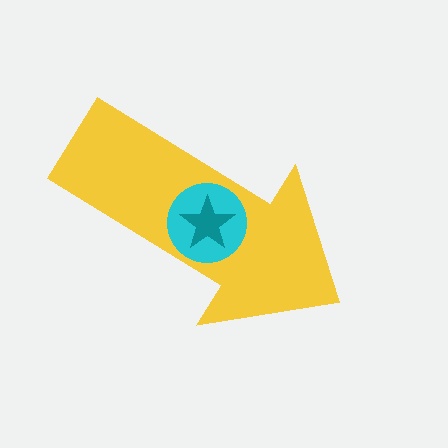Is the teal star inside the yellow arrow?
Yes.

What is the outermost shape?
The yellow arrow.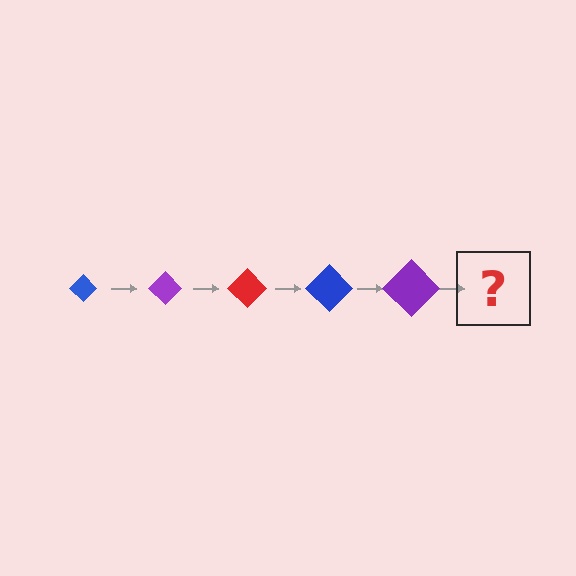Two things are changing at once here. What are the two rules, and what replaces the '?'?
The two rules are that the diamond grows larger each step and the color cycles through blue, purple, and red. The '?' should be a red diamond, larger than the previous one.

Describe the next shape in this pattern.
It should be a red diamond, larger than the previous one.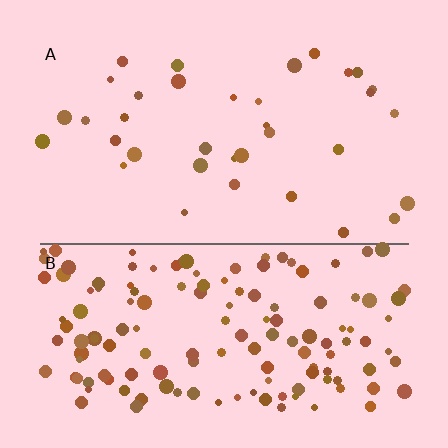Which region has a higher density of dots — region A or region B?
B (the bottom).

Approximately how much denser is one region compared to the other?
Approximately 4.1× — region B over region A.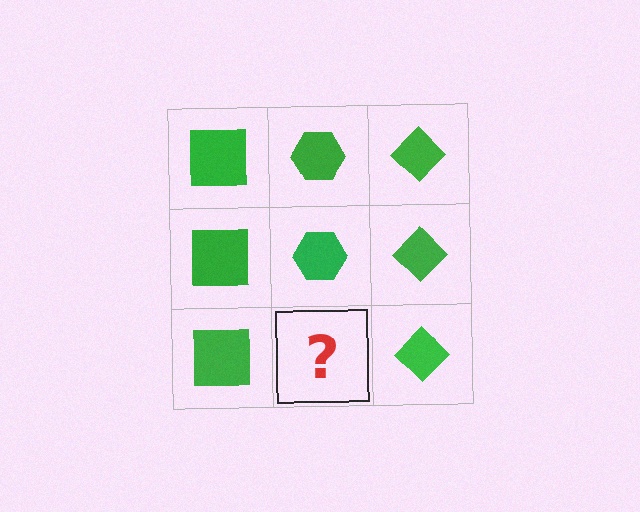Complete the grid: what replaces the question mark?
The question mark should be replaced with a green hexagon.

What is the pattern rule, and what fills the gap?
The rule is that each column has a consistent shape. The gap should be filled with a green hexagon.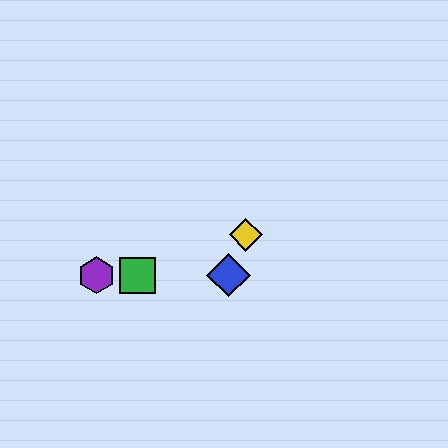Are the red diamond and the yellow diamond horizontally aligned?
No, the red diamond is at y≈275 and the yellow diamond is at y≈235.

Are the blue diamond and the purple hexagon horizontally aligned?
Yes, both are at y≈275.